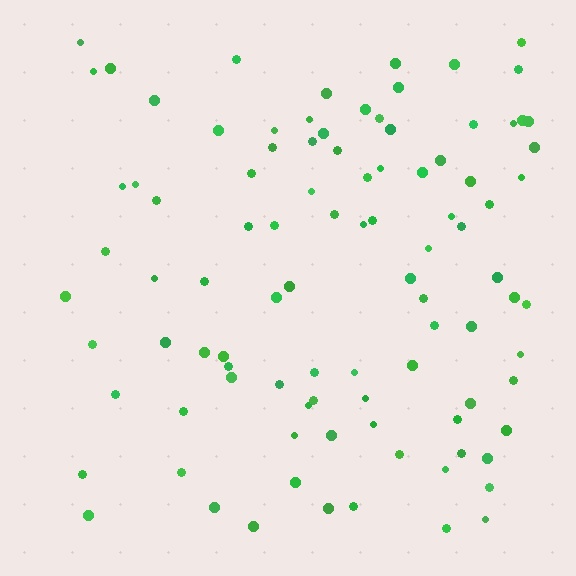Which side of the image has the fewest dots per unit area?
The left.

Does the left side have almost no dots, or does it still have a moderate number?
Still a moderate number, just noticeably fewer than the right.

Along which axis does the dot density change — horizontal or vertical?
Horizontal.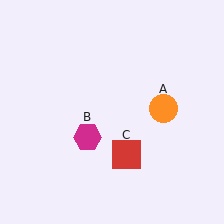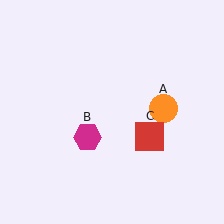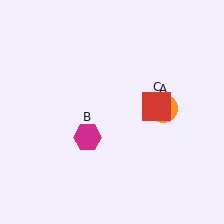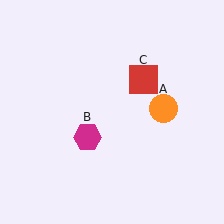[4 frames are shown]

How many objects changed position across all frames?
1 object changed position: red square (object C).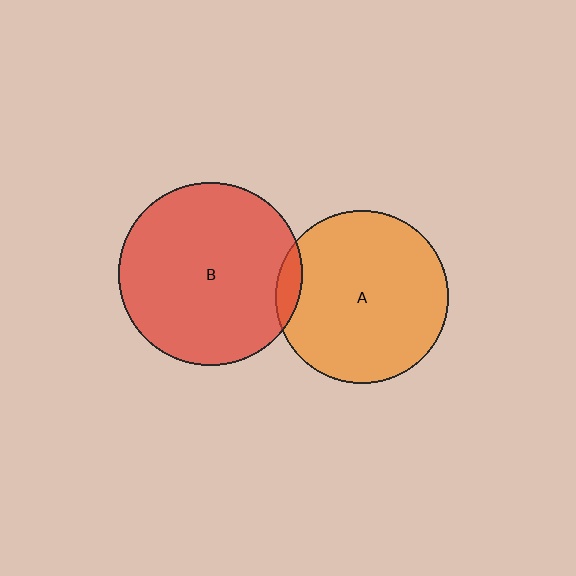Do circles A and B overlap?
Yes.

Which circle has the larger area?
Circle B (red).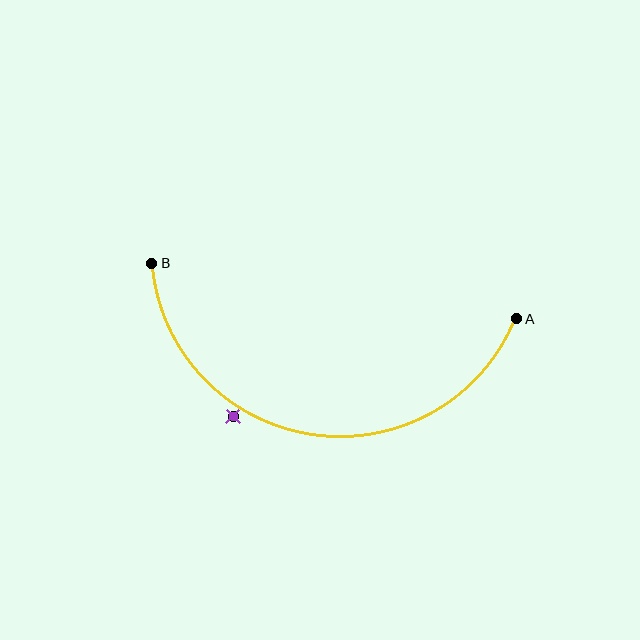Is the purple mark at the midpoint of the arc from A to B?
No — the purple mark does not lie on the arc at all. It sits slightly outside the curve.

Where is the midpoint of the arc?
The arc midpoint is the point on the curve farthest from the straight line joining A and B. It sits below that line.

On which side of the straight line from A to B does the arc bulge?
The arc bulges below the straight line connecting A and B.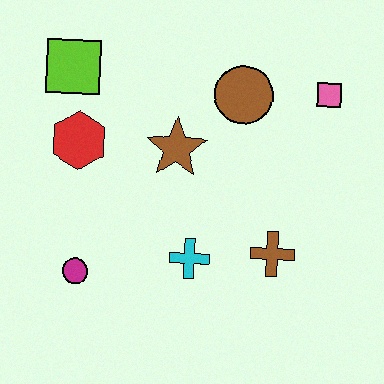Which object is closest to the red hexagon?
The lime square is closest to the red hexagon.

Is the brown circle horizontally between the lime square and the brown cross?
Yes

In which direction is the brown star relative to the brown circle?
The brown star is to the left of the brown circle.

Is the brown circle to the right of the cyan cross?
Yes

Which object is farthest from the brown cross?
The lime square is farthest from the brown cross.